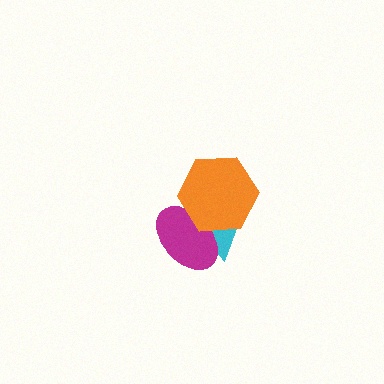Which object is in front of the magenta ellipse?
The orange hexagon is in front of the magenta ellipse.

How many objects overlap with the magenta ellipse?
2 objects overlap with the magenta ellipse.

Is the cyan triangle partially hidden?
Yes, it is partially covered by another shape.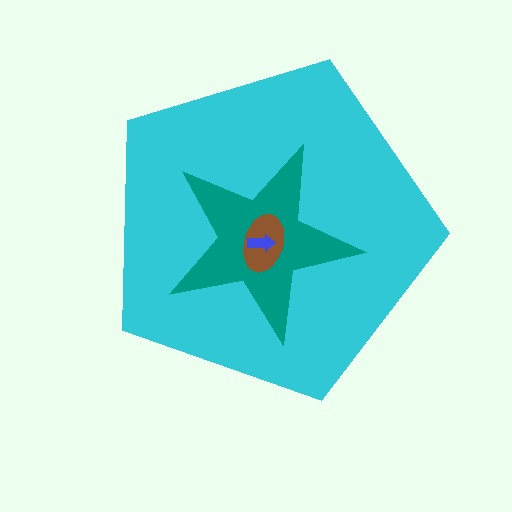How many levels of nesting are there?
4.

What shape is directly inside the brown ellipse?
The blue arrow.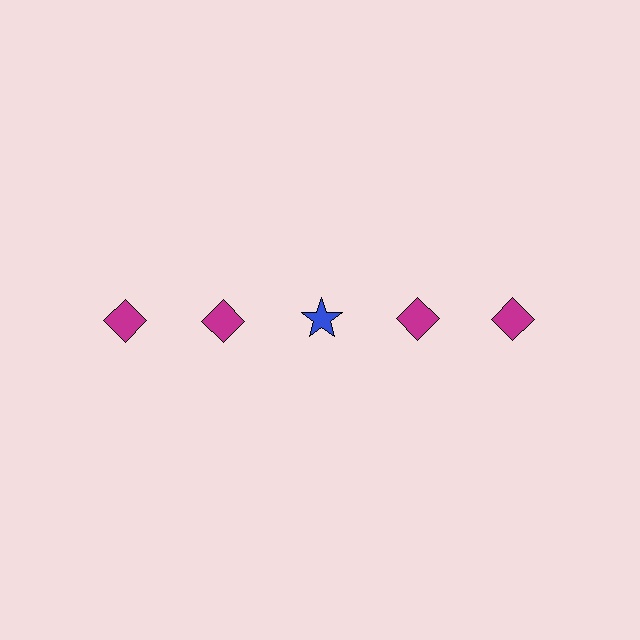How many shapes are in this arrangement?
There are 5 shapes arranged in a grid pattern.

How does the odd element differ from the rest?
It differs in both color (blue instead of magenta) and shape (star instead of diamond).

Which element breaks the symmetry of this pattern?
The blue star in the top row, center column breaks the symmetry. All other shapes are magenta diamonds.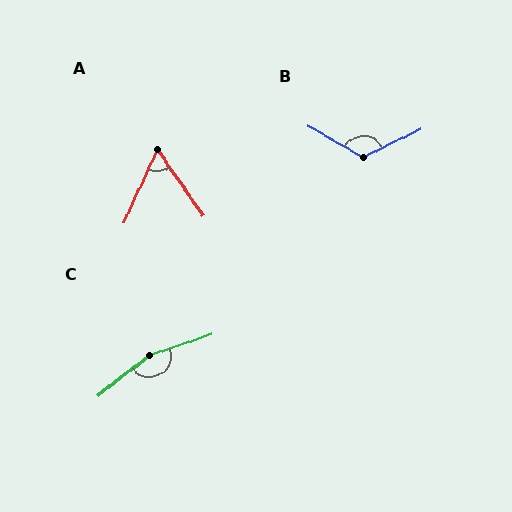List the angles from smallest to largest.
A (59°), B (124°), C (161°).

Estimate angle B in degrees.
Approximately 124 degrees.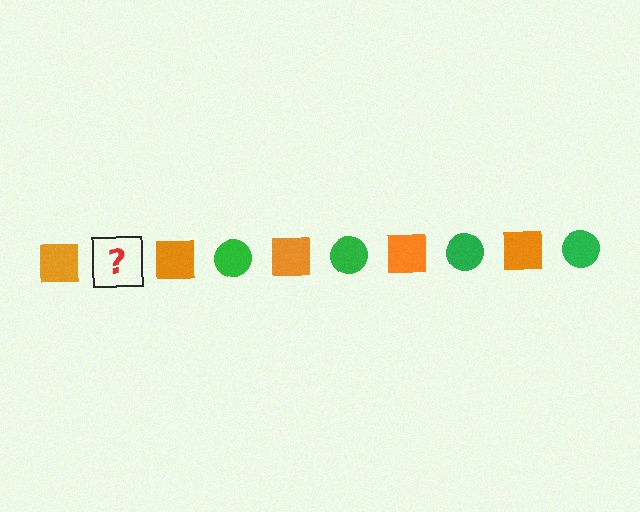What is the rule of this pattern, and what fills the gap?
The rule is that the pattern alternates between orange square and green circle. The gap should be filled with a green circle.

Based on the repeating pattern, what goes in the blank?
The blank should be a green circle.